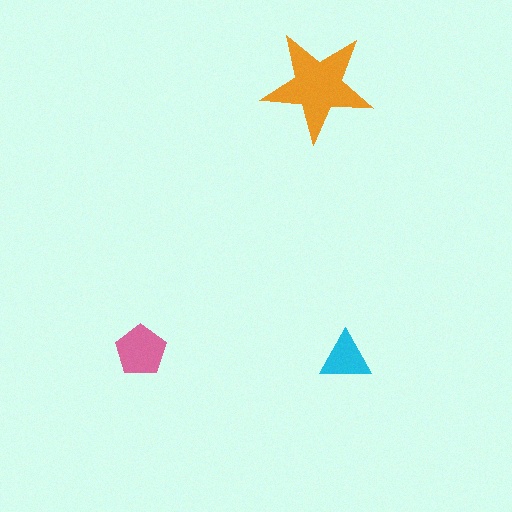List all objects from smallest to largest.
The cyan triangle, the pink pentagon, the orange star.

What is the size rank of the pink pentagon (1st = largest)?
2nd.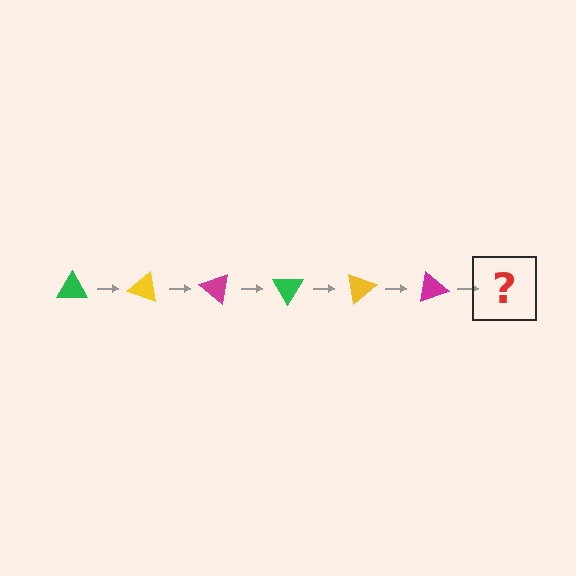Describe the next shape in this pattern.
It should be a green triangle, rotated 120 degrees from the start.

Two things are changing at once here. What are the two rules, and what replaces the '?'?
The two rules are that it rotates 20 degrees each step and the color cycles through green, yellow, and magenta. The '?' should be a green triangle, rotated 120 degrees from the start.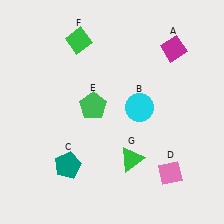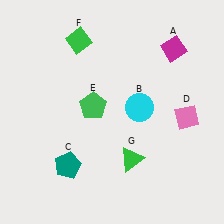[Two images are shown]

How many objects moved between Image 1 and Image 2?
1 object moved between the two images.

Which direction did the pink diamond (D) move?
The pink diamond (D) moved up.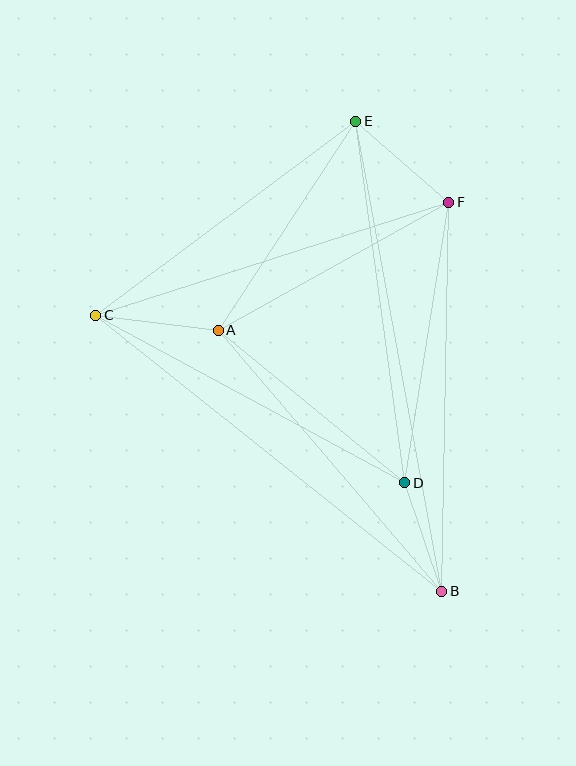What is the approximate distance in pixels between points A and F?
The distance between A and F is approximately 264 pixels.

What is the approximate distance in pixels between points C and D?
The distance between C and D is approximately 351 pixels.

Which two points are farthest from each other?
Points B and E are farthest from each other.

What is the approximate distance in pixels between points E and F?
The distance between E and F is approximately 123 pixels.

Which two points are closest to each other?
Points B and D are closest to each other.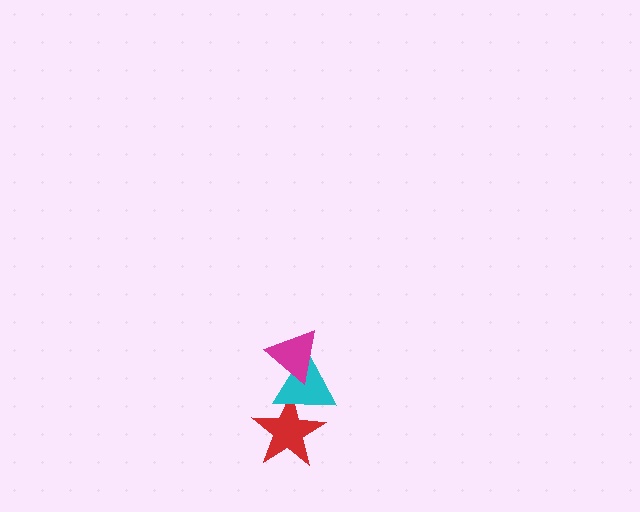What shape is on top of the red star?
The cyan triangle is on top of the red star.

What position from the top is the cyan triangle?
The cyan triangle is 2nd from the top.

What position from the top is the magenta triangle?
The magenta triangle is 1st from the top.